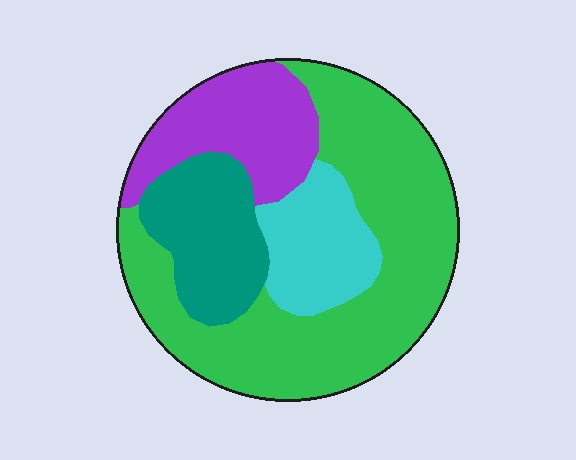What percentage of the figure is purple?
Purple covers about 20% of the figure.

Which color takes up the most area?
Green, at roughly 50%.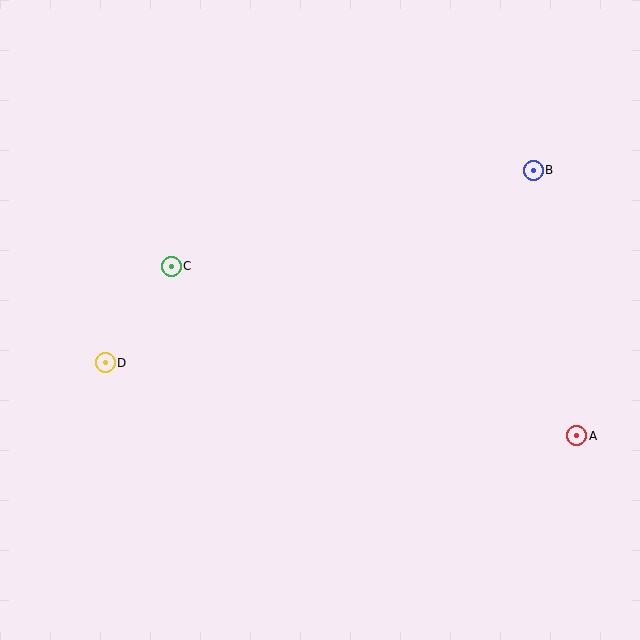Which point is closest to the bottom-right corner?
Point A is closest to the bottom-right corner.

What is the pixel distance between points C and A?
The distance between C and A is 439 pixels.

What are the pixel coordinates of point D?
Point D is at (105, 363).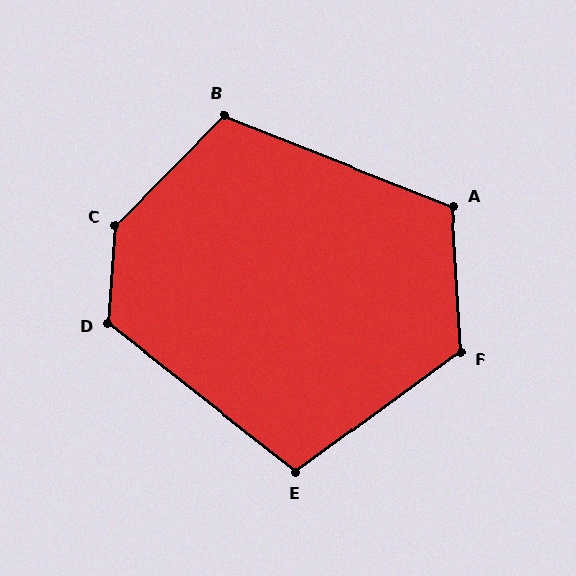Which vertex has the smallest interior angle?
E, at approximately 106 degrees.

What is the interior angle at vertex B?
Approximately 113 degrees (obtuse).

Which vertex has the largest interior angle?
C, at approximately 140 degrees.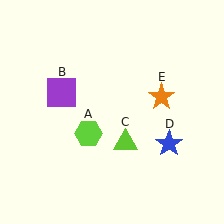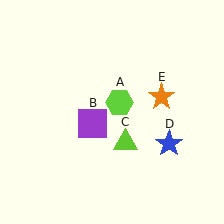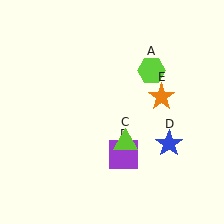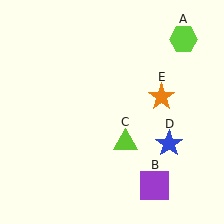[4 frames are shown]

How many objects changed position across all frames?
2 objects changed position: lime hexagon (object A), purple square (object B).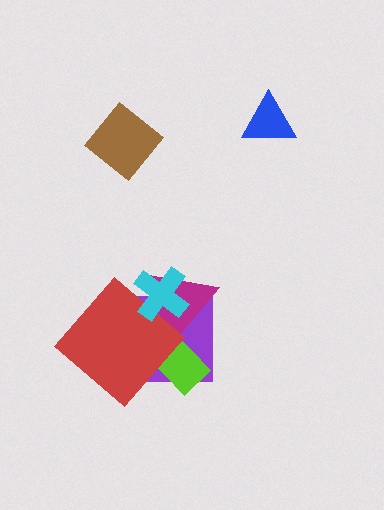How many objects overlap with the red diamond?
4 objects overlap with the red diamond.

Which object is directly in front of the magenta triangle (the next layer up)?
The red diamond is directly in front of the magenta triangle.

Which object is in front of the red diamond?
The cyan cross is in front of the red diamond.